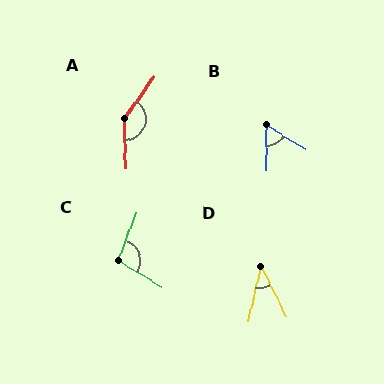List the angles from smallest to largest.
D (39°), B (58°), C (99°), A (143°).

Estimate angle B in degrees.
Approximately 58 degrees.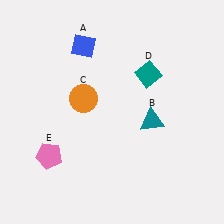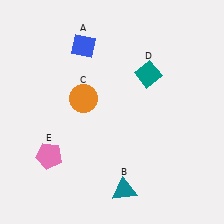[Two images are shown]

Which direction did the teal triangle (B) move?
The teal triangle (B) moved down.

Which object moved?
The teal triangle (B) moved down.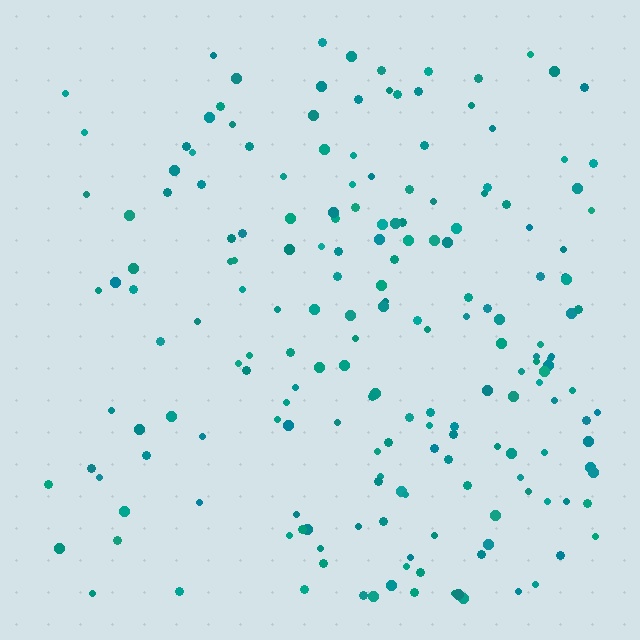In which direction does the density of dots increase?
From left to right, with the right side densest.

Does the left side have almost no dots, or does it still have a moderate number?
Still a moderate number, just noticeably fewer than the right.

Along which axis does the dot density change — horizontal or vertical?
Horizontal.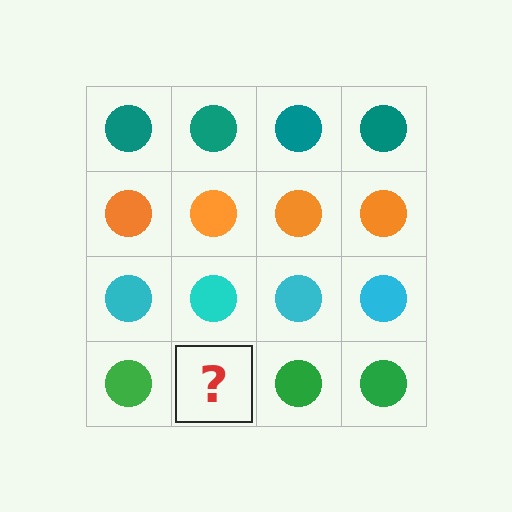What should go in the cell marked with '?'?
The missing cell should contain a green circle.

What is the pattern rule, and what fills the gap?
The rule is that each row has a consistent color. The gap should be filled with a green circle.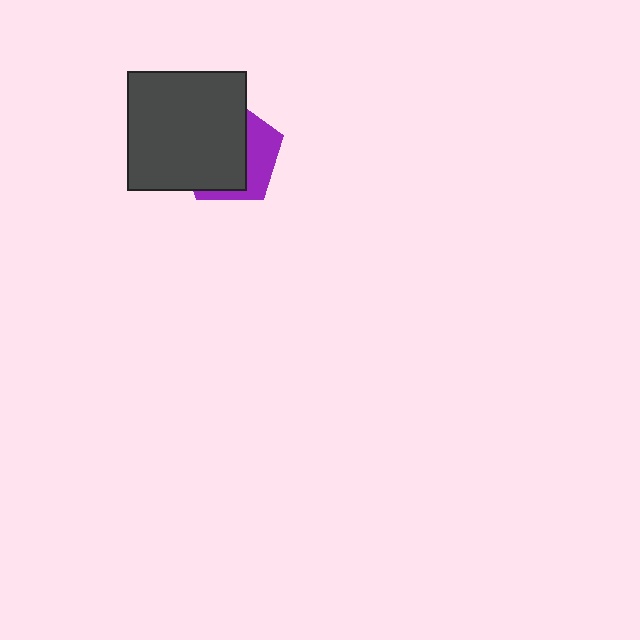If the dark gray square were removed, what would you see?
You would see the complete purple pentagon.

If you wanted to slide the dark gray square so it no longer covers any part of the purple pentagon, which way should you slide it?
Slide it left — that is the most direct way to separate the two shapes.